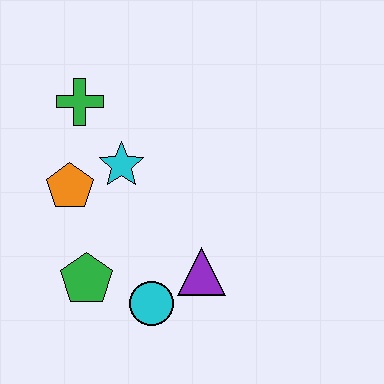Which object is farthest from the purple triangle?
The green cross is farthest from the purple triangle.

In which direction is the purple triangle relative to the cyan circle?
The purple triangle is to the right of the cyan circle.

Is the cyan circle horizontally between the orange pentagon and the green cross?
No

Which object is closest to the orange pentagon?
The cyan star is closest to the orange pentagon.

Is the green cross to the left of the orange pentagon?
No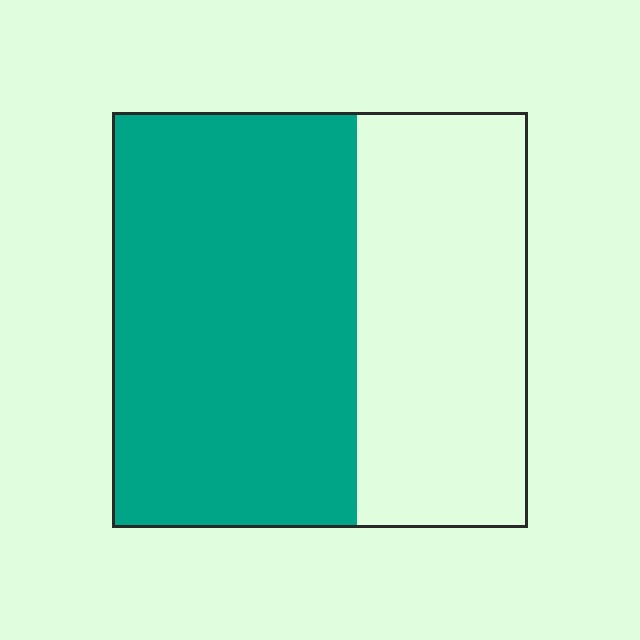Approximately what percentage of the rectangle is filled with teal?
Approximately 60%.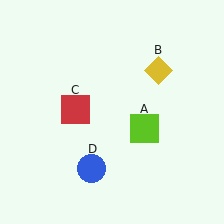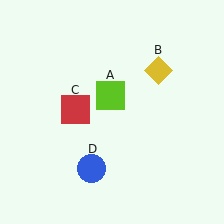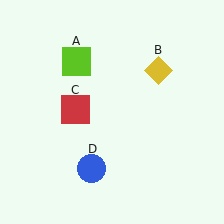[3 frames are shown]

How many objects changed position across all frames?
1 object changed position: lime square (object A).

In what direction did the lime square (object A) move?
The lime square (object A) moved up and to the left.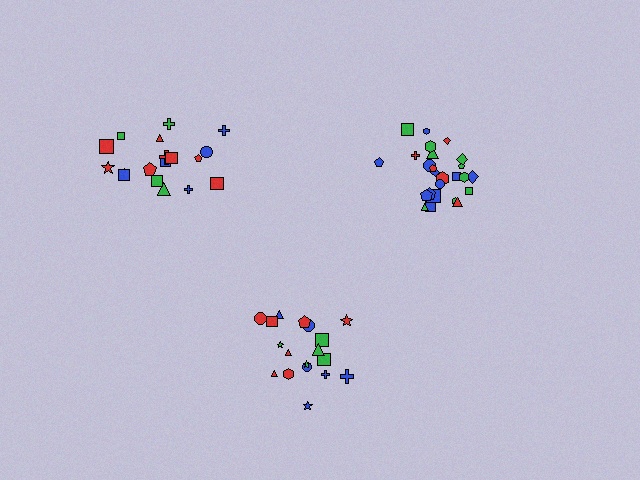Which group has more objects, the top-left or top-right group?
The top-right group.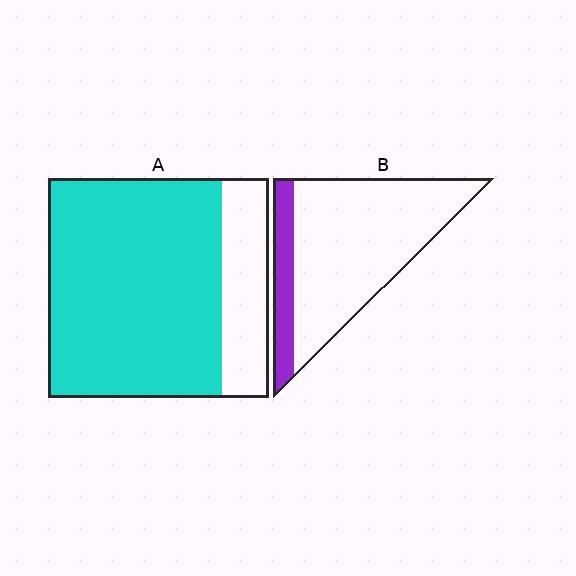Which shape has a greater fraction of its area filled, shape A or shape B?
Shape A.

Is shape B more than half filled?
No.